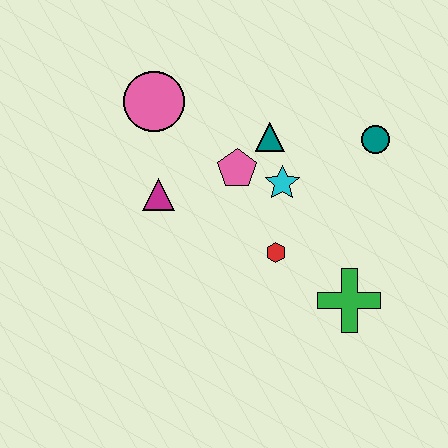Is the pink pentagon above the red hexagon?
Yes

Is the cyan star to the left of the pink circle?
No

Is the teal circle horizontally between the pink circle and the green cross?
No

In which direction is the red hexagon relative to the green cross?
The red hexagon is to the left of the green cross.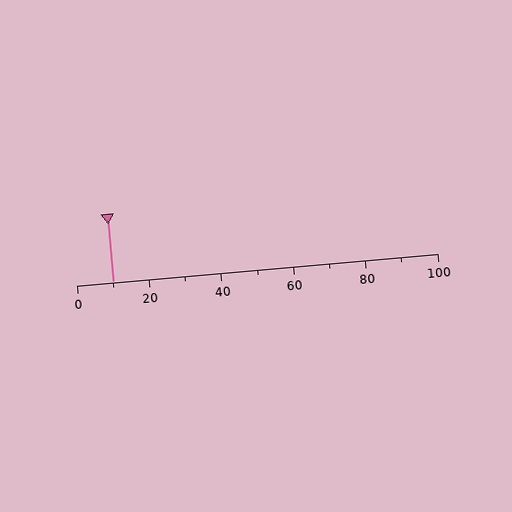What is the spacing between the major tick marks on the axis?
The major ticks are spaced 20 apart.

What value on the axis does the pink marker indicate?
The marker indicates approximately 10.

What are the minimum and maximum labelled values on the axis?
The axis runs from 0 to 100.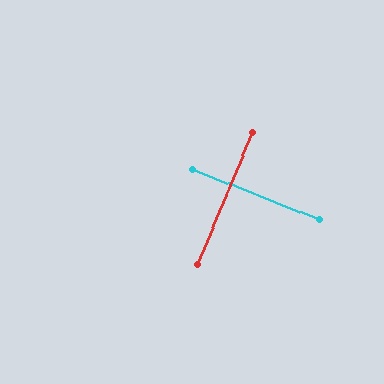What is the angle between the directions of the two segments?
Approximately 89 degrees.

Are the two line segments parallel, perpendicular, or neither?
Perpendicular — they meet at approximately 89°.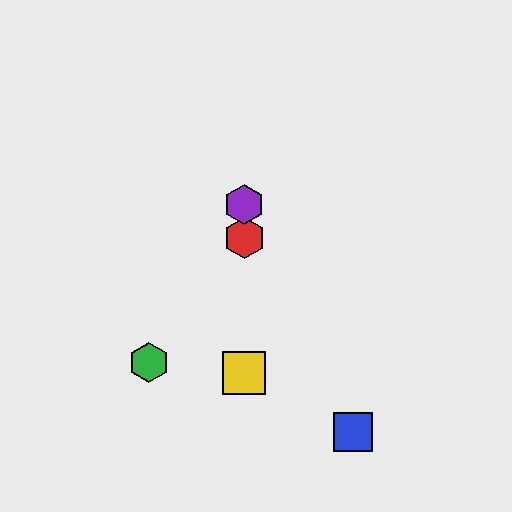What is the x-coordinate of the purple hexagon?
The purple hexagon is at x≈244.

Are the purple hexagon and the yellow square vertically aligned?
Yes, both are at x≈244.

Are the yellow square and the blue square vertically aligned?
No, the yellow square is at x≈244 and the blue square is at x≈353.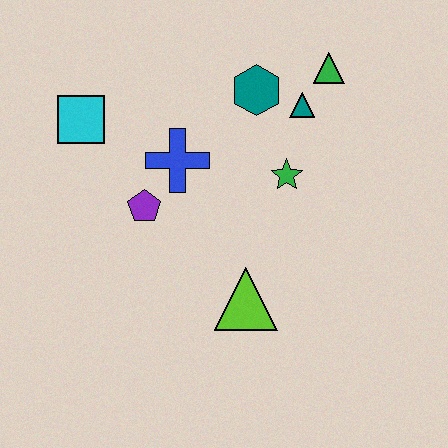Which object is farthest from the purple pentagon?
The green triangle is farthest from the purple pentagon.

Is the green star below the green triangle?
Yes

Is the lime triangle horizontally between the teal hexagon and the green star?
No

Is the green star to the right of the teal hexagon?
Yes